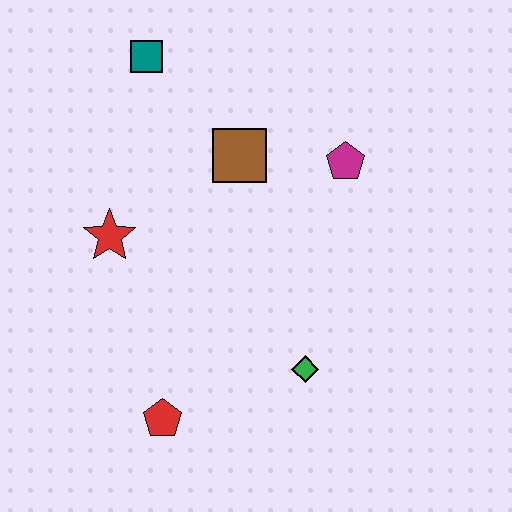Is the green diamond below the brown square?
Yes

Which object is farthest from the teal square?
The red pentagon is farthest from the teal square.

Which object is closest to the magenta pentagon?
The brown square is closest to the magenta pentagon.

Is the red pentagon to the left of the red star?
No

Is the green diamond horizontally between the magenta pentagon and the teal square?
Yes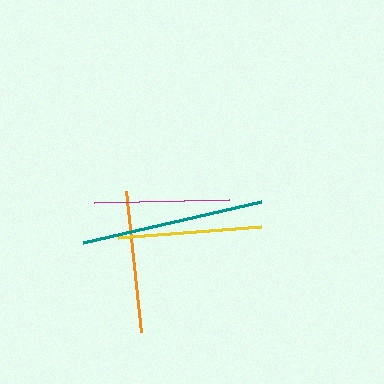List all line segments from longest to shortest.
From longest to shortest: teal, yellow, orange, magenta.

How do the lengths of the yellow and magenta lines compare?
The yellow and magenta lines are approximately the same length.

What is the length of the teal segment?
The teal segment is approximately 182 pixels long.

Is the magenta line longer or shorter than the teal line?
The teal line is longer than the magenta line.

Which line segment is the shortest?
The magenta line is the shortest at approximately 135 pixels.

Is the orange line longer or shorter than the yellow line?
The yellow line is longer than the orange line.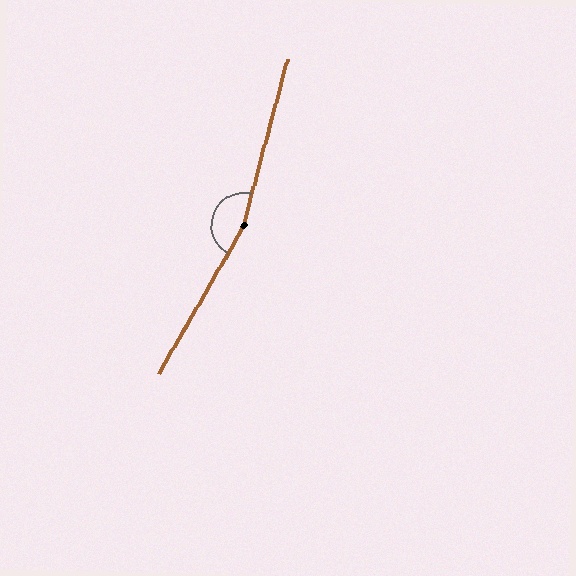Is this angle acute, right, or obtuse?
It is obtuse.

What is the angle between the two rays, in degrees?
Approximately 165 degrees.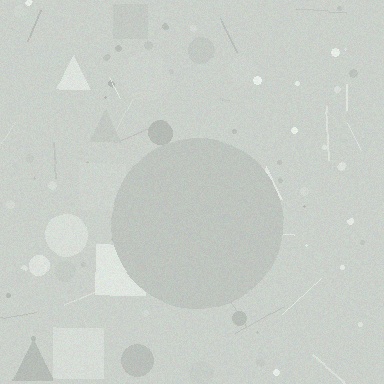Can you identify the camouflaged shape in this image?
The camouflaged shape is a circle.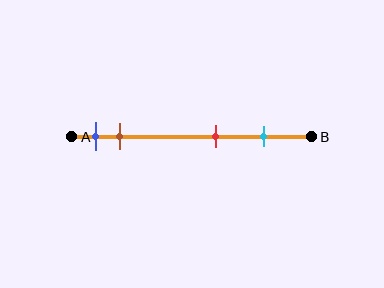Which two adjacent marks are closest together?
The blue and brown marks are the closest adjacent pair.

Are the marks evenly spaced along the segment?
No, the marks are not evenly spaced.